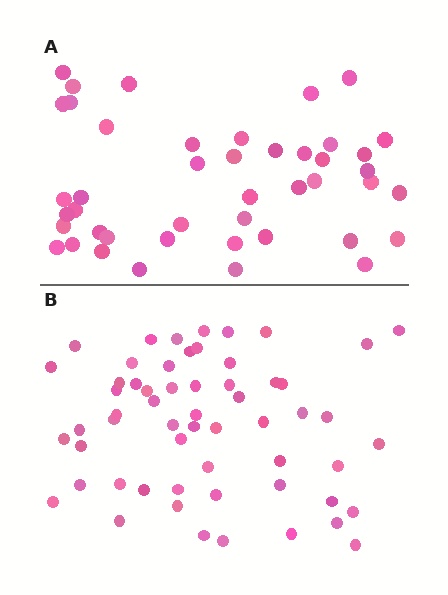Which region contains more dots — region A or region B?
Region B (the bottom region) has more dots.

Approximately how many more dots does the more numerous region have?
Region B has approximately 15 more dots than region A.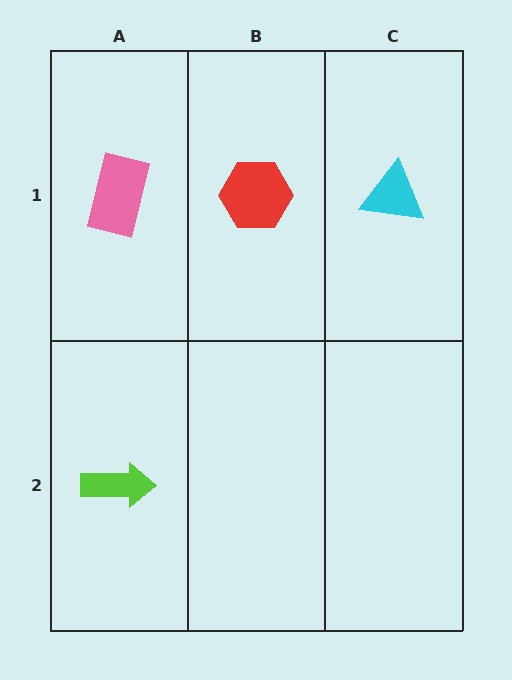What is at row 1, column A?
A pink rectangle.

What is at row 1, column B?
A red hexagon.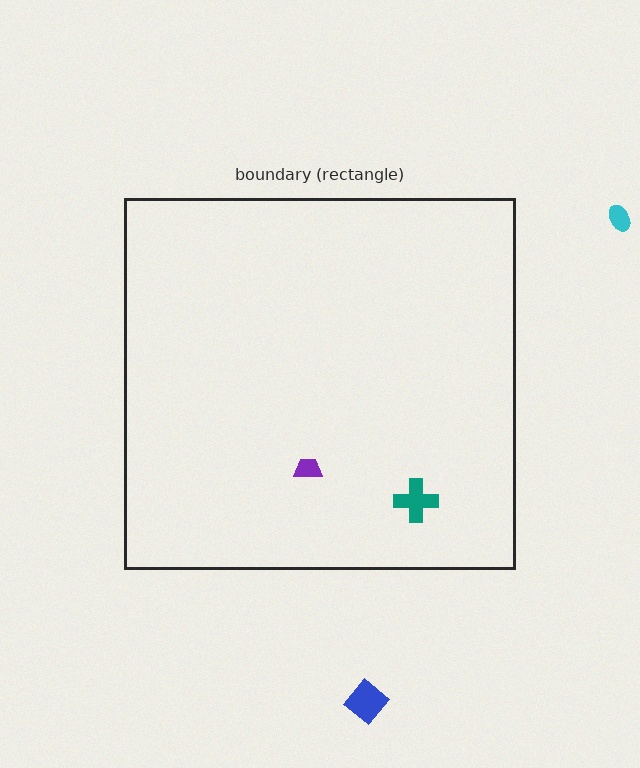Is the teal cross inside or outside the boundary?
Inside.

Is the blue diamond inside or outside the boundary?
Outside.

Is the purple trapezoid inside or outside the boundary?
Inside.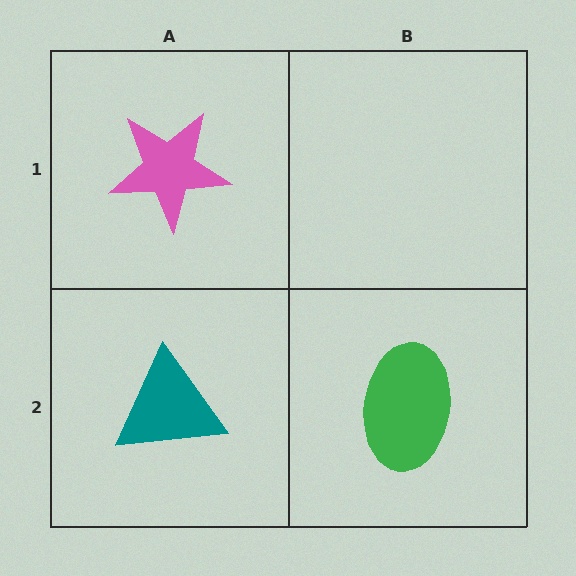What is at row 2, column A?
A teal triangle.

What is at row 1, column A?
A pink star.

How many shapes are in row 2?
2 shapes.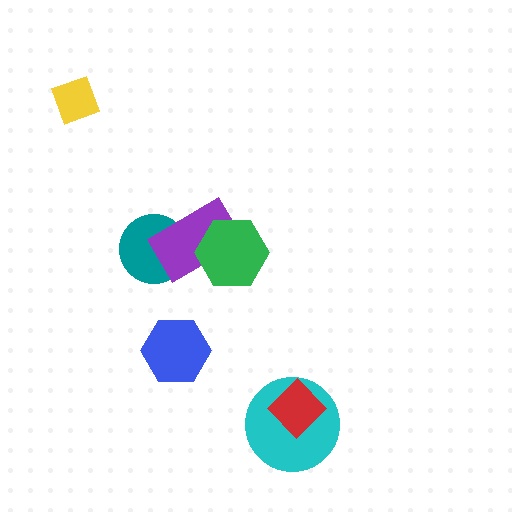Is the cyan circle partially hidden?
Yes, it is partially covered by another shape.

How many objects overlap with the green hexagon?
1 object overlaps with the green hexagon.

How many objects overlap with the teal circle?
1 object overlaps with the teal circle.